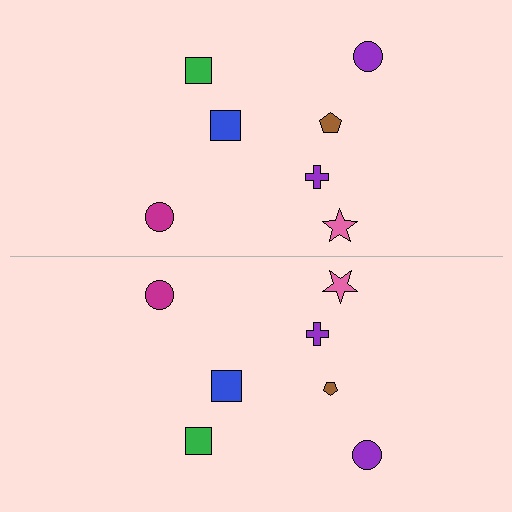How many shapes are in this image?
There are 14 shapes in this image.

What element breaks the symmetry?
The brown pentagon on the bottom side has a different size than its mirror counterpart.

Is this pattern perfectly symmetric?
No, the pattern is not perfectly symmetric. The brown pentagon on the bottom side has a different size than its mirror counterpart.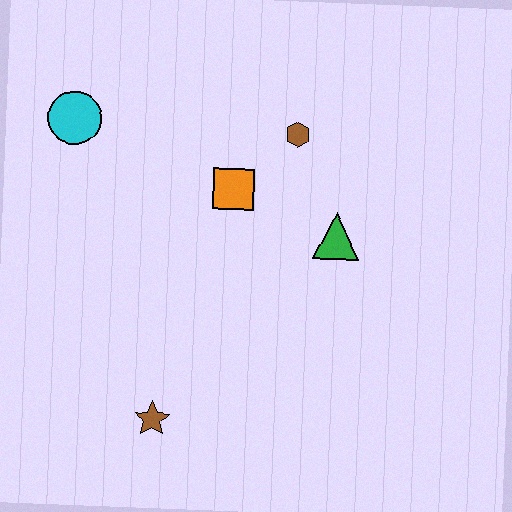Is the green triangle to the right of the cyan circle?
Yes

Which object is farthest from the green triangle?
The cyan circle is farthest from the green triangle.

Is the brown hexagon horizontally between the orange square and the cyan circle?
No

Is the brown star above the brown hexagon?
No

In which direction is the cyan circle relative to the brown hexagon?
The cyan circle is to the left of the brown hexagon.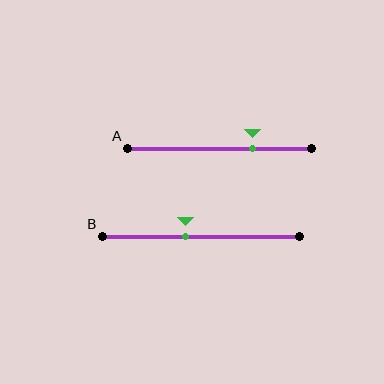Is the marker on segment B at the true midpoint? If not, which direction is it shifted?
No, the marker on segment B is shifted to the left by about 8% of the segment length.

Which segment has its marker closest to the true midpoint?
Segment B has its marker closest to the true midpoint.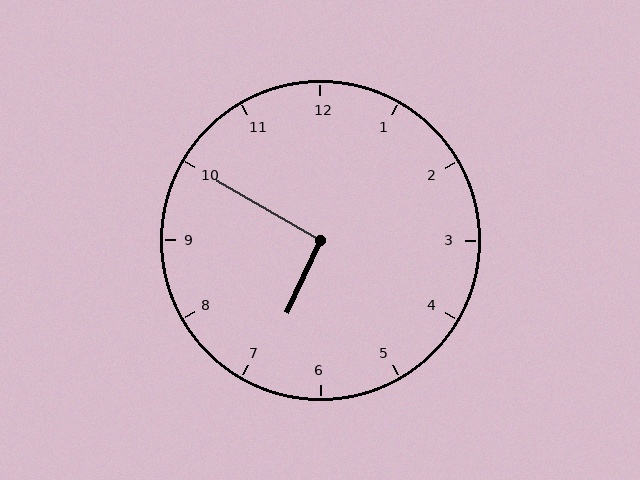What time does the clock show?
6:50.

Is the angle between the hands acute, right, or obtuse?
It is right.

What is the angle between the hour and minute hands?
Approximately 95 degrees.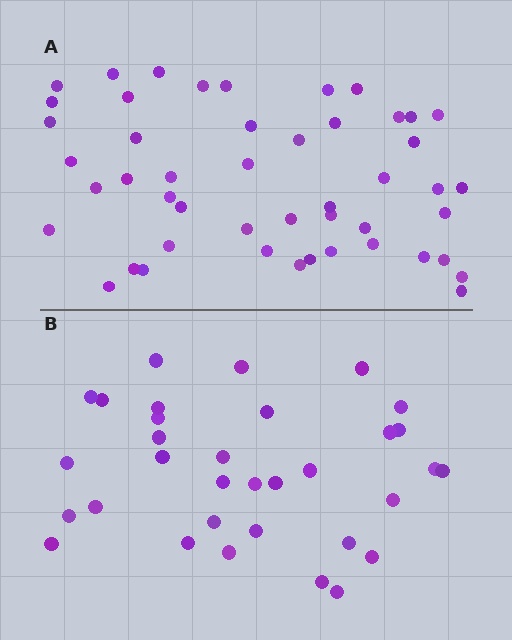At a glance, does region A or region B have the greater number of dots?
Region A (the top region) has more dots.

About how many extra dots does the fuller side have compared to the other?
Region A has approximately 15 more dots than region B.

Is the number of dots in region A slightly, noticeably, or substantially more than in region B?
Region A has substantially more. The ratio is roughly 1.5 to 1.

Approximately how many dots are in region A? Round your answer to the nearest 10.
About 50 dots. (The exact count is 48, which rounds to 50.)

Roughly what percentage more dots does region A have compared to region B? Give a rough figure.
About 45% more.